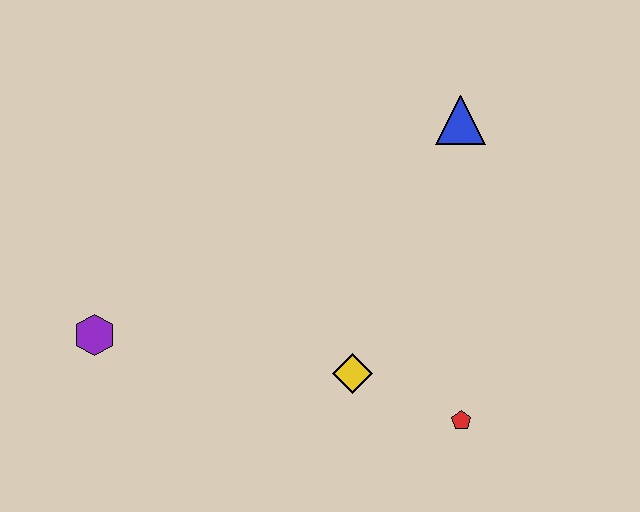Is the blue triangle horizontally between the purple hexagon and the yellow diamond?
No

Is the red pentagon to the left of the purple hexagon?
No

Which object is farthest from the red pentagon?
The purple hexagon is farthest from the red pentagon.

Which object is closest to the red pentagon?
The yellow diamond is closest to the red pentagon.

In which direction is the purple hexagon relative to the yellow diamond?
The purple hexagon is to the left of the yellow diamond.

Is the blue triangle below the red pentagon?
No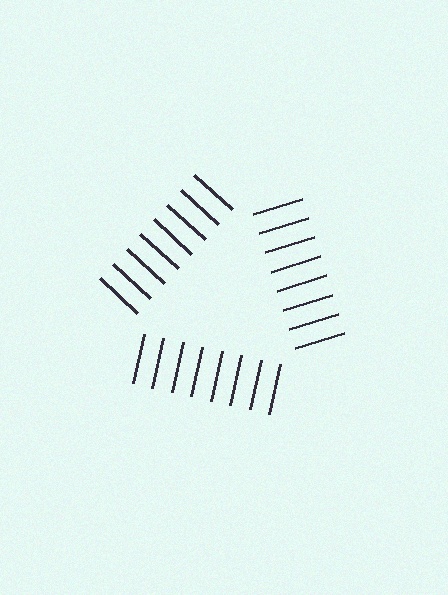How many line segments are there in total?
24 — 8 along each of the 3 edges.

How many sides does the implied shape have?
3 sides — the line-ends trace a triangle.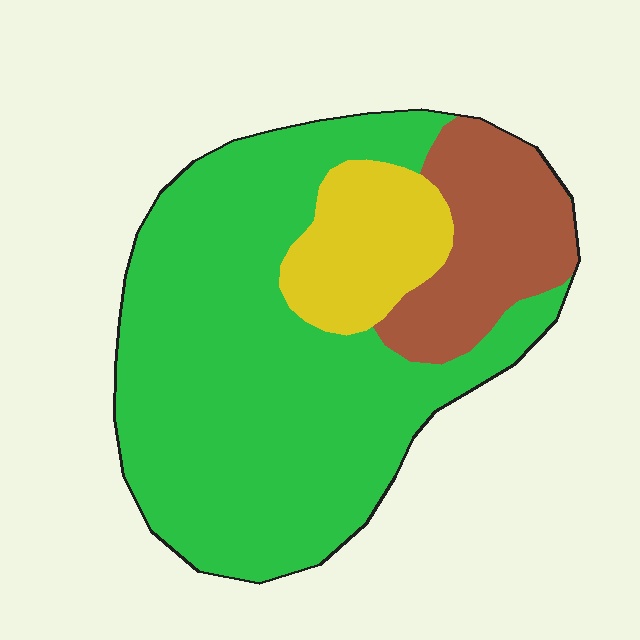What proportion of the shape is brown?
Brown takes up about one sixth (1/6) of the shape.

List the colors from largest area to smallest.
From largest to smallest: green, brown, yellow.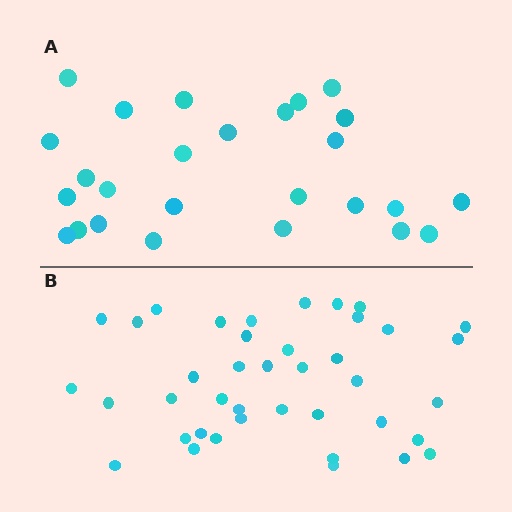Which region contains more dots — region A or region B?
Region B (the bottom region) has more dots.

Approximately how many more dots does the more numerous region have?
Region B has approximately 15 more dots than region A.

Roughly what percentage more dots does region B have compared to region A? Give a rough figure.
About 55% more.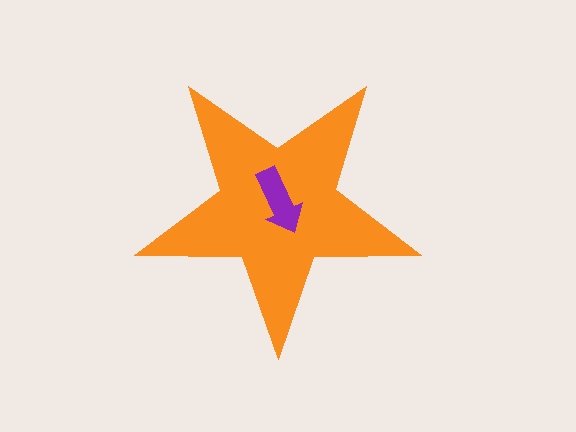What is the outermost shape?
The orange star.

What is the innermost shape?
The purple arrow.